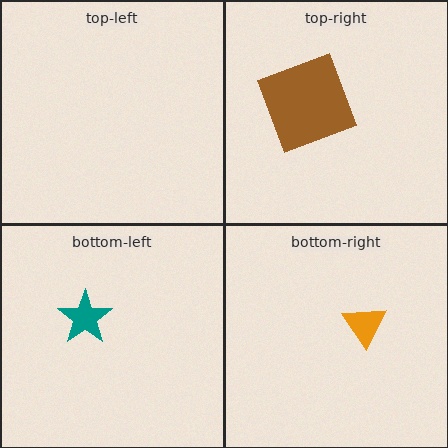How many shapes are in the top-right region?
1.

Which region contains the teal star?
The bottom-left region.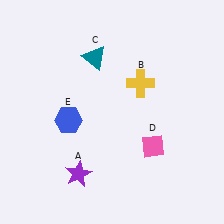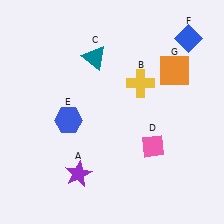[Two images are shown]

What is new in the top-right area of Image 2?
A blue diamond (F) was added in the top-right area of Image 2.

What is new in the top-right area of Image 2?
An orange square (G) was added in the top-right area of Image 2.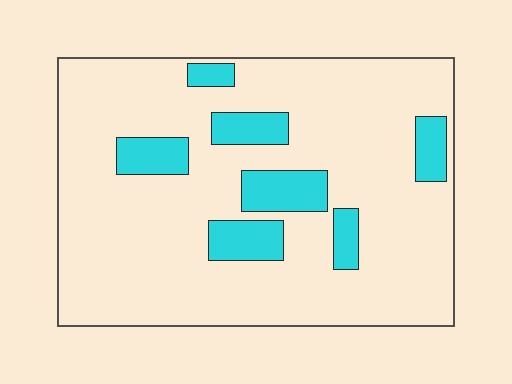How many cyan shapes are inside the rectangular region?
7.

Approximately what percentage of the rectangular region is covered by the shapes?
Approximately 15%.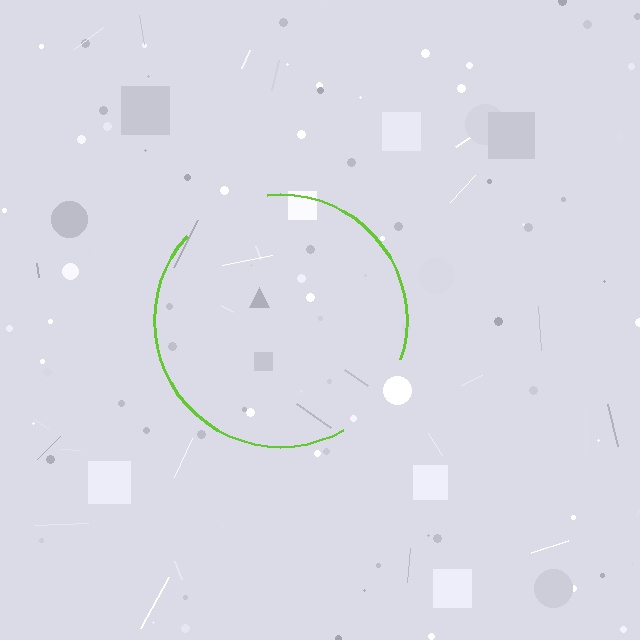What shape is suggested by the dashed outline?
The dashed outline suggests a circle.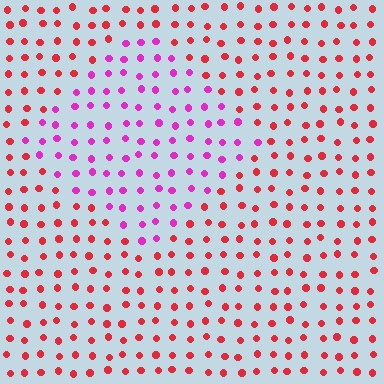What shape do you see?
I see a diamond.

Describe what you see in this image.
The image is filled with small red elements in a uniform arrangement. A diamond-shaped region is visible where the elements are tinted to a slightly different hue, forming a subtle color boundary.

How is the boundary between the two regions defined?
The boundary is defined purely by a slight shift in hue (about 46 degrees). Spacing, size, and orientation are identical on both sides.